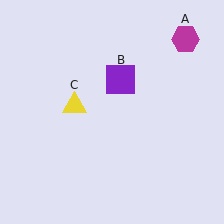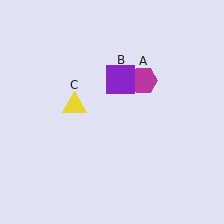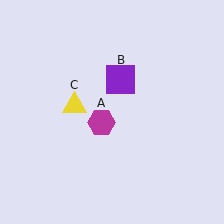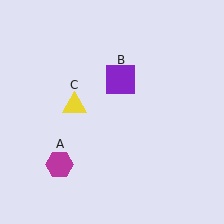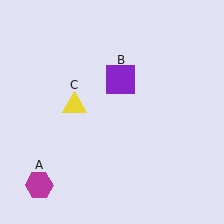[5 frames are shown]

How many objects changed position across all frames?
1 object changed position: magenta hexagon (object A).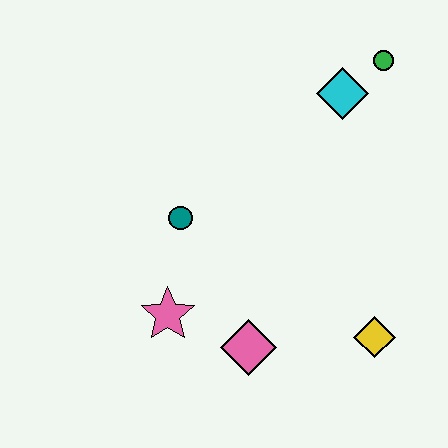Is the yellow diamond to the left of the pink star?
No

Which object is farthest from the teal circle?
The green circle is farthest from the teal circle.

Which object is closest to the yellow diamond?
The pink diamond is closest to the yellow diamond.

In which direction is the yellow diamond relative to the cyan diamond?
The yellow diamond is below the cyan diamond.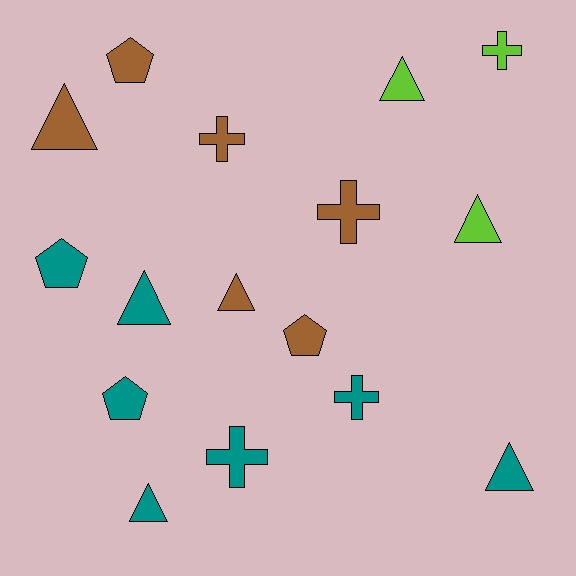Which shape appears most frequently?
Triangle, with 7 objects.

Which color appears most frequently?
Teal, with 7 objects.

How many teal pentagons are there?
There are 2 teal pentagons.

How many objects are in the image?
There are 16 objects.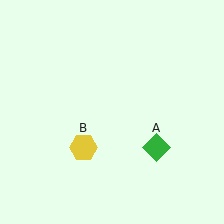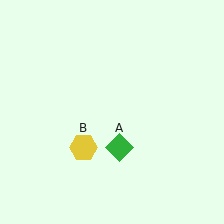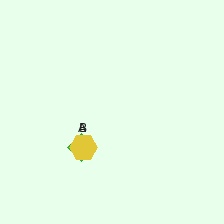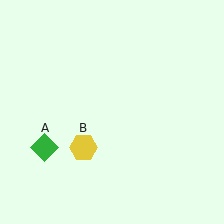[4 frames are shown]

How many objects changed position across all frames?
1 object changed position: green diamond (object A).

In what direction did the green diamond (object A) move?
The green diamond (object A) moved left.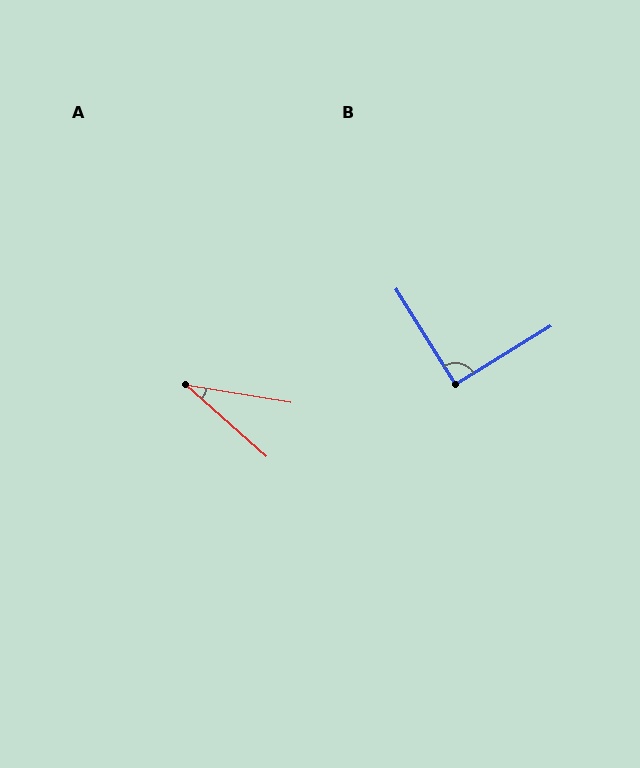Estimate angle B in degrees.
Approximately 90 degrees.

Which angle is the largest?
B, at approximately 90 degrees.